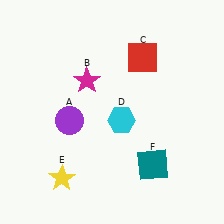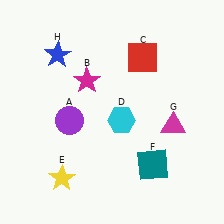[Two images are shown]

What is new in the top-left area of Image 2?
A blue star (H) was added in the top-left area of Image 2.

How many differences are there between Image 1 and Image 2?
There are 2 differences between the two images.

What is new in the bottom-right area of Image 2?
A magenta triangle (G) was added in the bottom-right area of Image 2.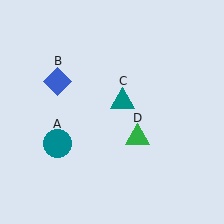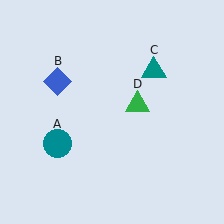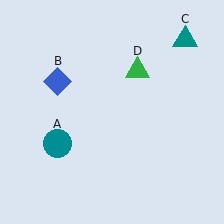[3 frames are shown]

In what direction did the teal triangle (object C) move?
The teal triangle (object C) moved up and to the right.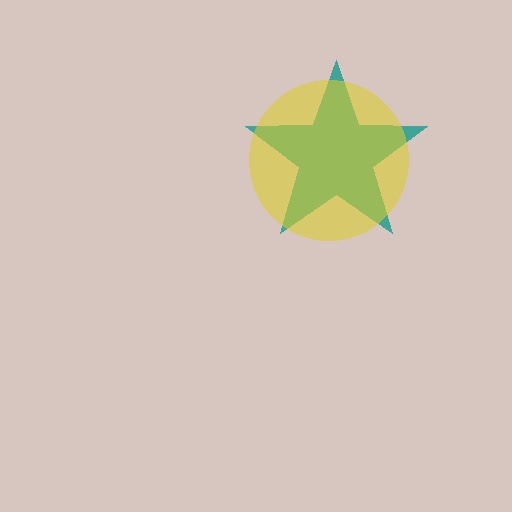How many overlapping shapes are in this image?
There are 2 overlapping shapes in the image.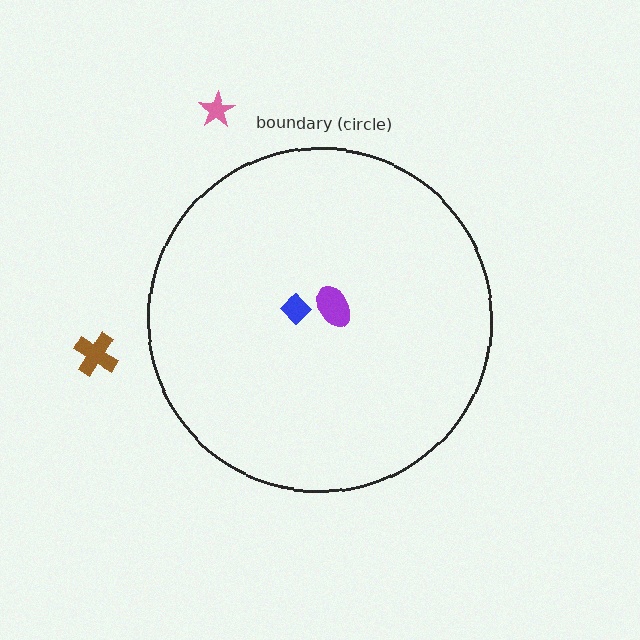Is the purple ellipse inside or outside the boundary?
Inside.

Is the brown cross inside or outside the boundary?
Outside.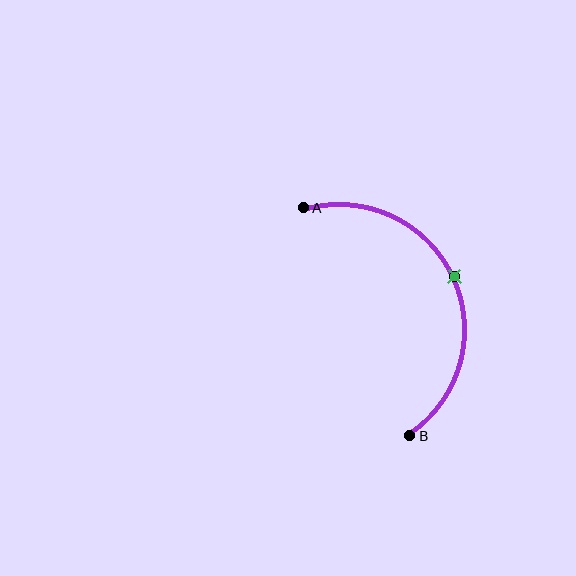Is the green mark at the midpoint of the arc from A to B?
Yes. The green mark lies on the arc at equal arc-length from both A and B — it is the arc midpoint.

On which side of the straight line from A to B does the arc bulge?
The arc bulges to the right of the straight line connecting A and B.